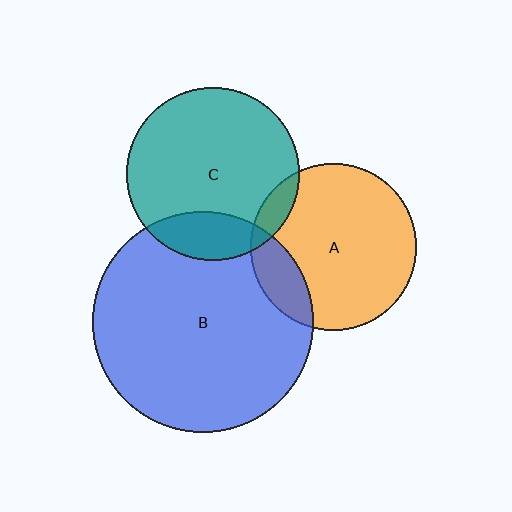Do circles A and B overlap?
Yes.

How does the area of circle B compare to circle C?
Approximately 1.6 times.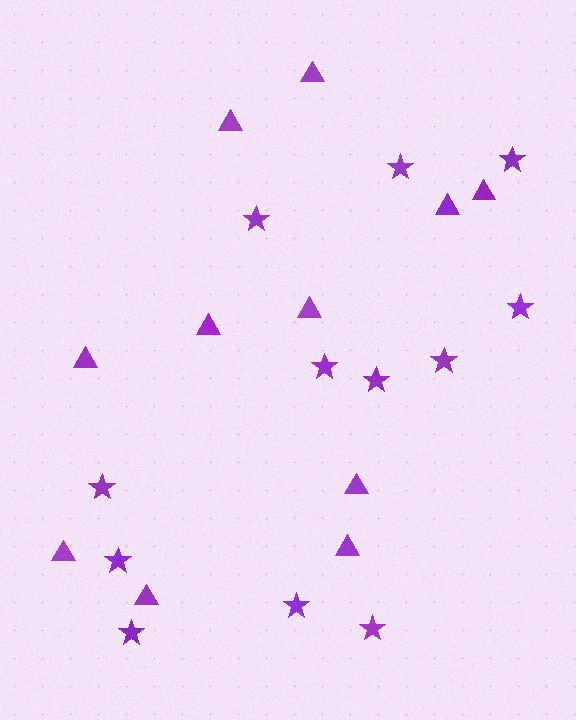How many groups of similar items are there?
There are 2 groups: one group of triangles (11) and one group of stars (12).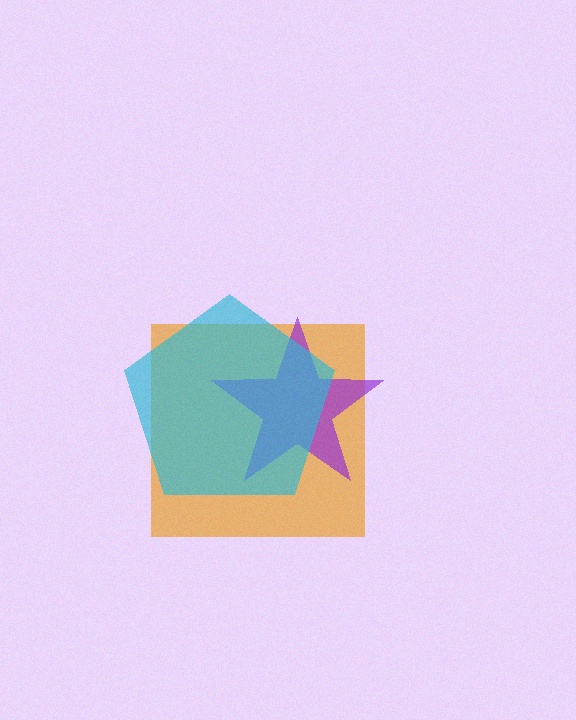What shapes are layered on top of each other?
The layered shapes are: an orange square, a purple star, a cyan pentagon.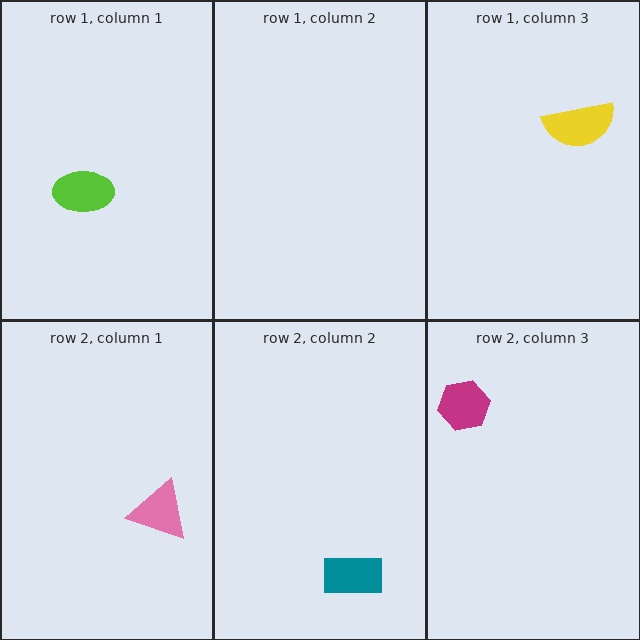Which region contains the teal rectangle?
The row 2, column 2 region.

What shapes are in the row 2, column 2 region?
The teal rectangle.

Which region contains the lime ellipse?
The row 1, column 1 region.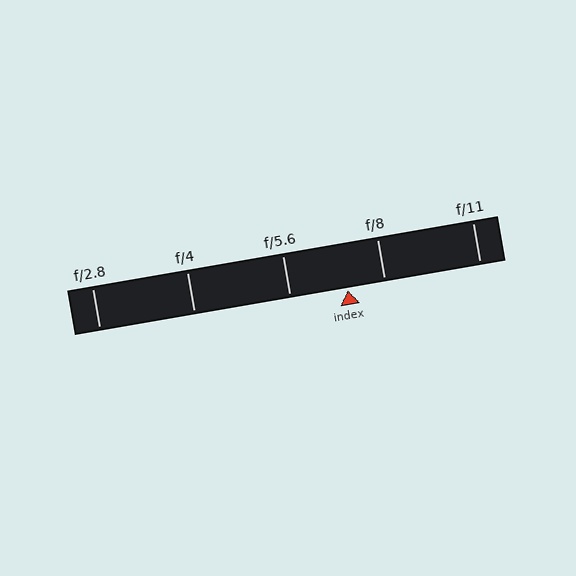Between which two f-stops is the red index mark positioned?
The index mark is between f/5.6 and f/8.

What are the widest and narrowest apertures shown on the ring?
The widest aperture shown is f/2.8 and the narrowest is f/11.